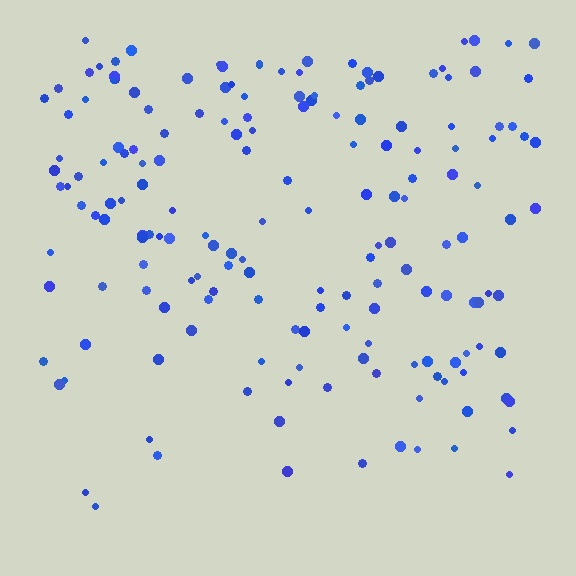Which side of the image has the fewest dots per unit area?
The bottom.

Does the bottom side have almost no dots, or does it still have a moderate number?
Still a moderate number, just noticeably fewer than the top.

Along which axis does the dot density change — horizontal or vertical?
Vertical.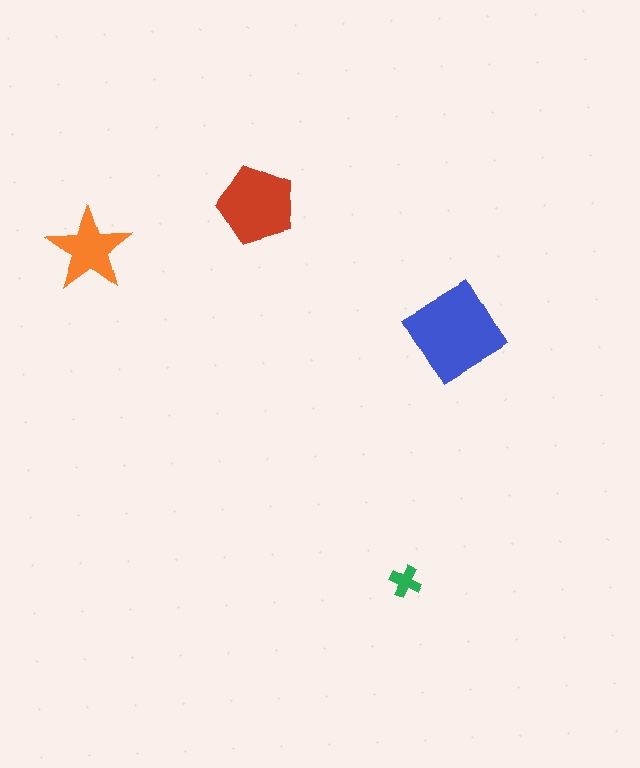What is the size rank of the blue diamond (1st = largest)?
1st.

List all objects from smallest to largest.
The green cross, the orange star, the red pentagon, the blue diamond.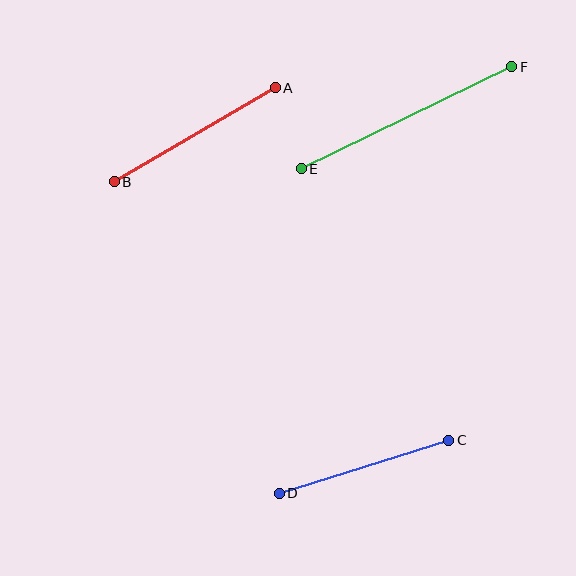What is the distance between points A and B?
The distance is approximately 186 pixels.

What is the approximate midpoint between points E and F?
The midpoint is at approximately (407, 118) pixels.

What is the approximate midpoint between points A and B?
The midpoint is at approximately (195, 135) pixels.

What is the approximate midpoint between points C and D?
The midpoint is at approximately (364, 467) pixels.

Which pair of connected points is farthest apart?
Points E and F are farthest apart.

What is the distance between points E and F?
The distance is approximately 234 pixels.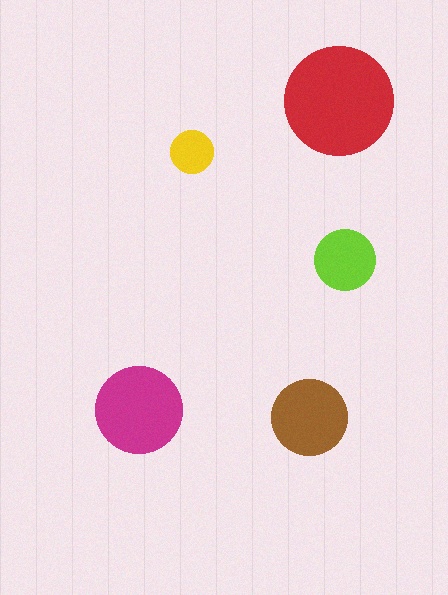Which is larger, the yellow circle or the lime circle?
The lime one.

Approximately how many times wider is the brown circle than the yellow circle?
About 2 times wider.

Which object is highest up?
The red circle is topmost.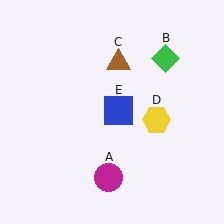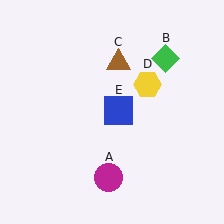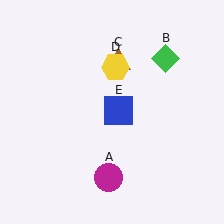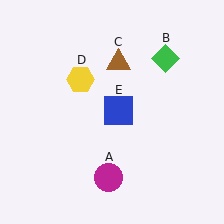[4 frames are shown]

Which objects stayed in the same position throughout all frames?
Magenta circle (object A) and green diamond (object B) and brown triangle (object C) and blue square (object E) remained stationary.